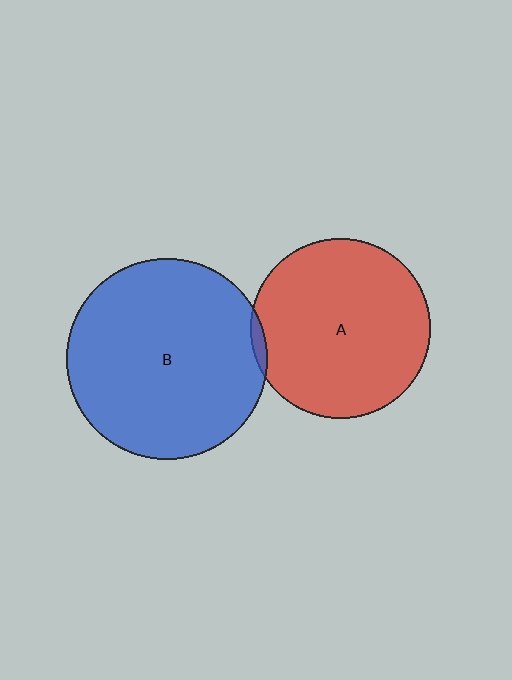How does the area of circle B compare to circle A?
Approximately 1.2 times.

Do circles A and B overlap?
Yes.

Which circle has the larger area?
Circle B (blue).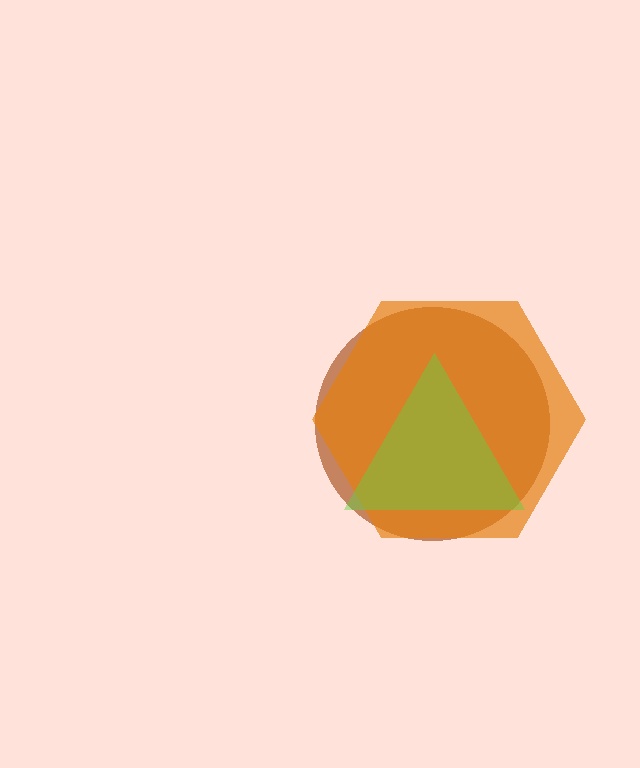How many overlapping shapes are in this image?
There are 3 overlapping shapes in the image.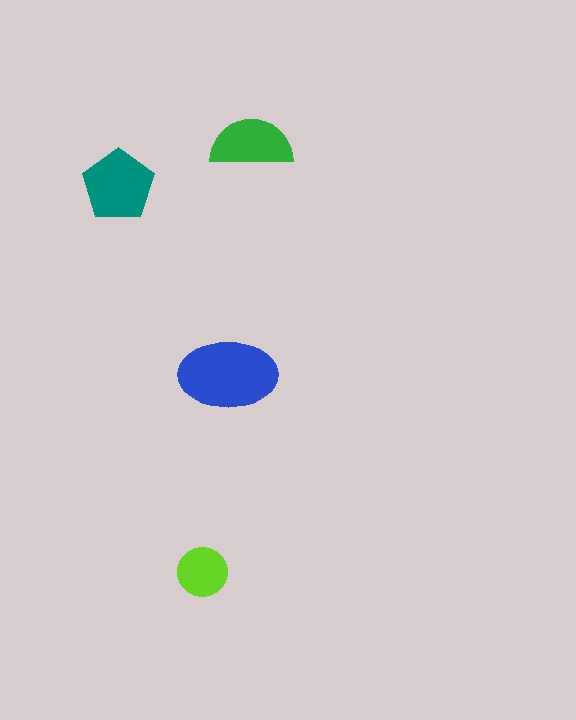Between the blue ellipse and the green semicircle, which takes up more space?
The blue ellipse.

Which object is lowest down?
The lime circle is bottommost.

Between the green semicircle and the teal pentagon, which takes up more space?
The teal pentagon.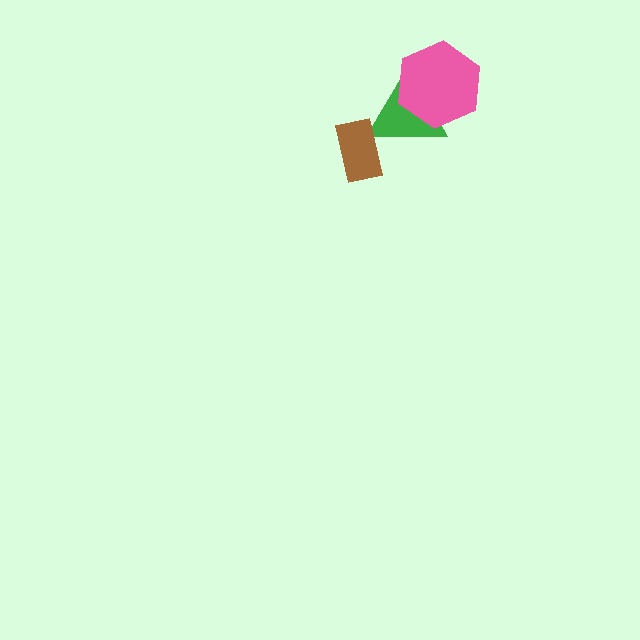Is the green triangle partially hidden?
Yes, it is partially covered by another shape.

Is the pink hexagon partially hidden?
No, no other shape covers it.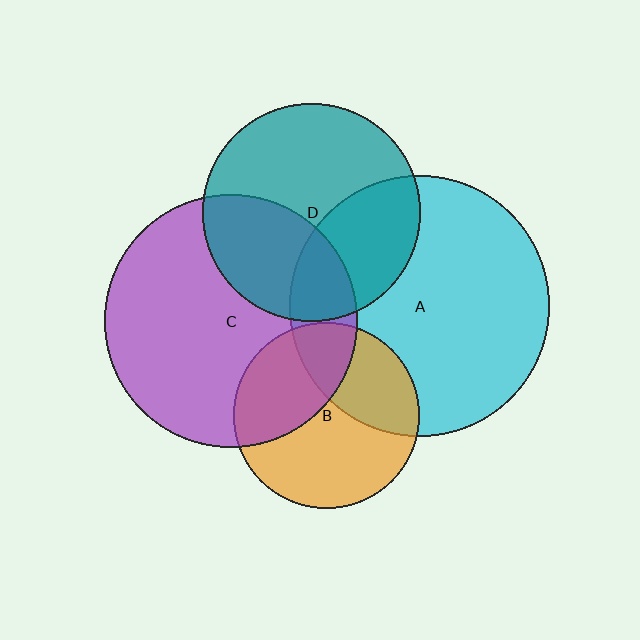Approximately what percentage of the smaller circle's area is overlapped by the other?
Approximately 35%.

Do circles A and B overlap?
Yes.